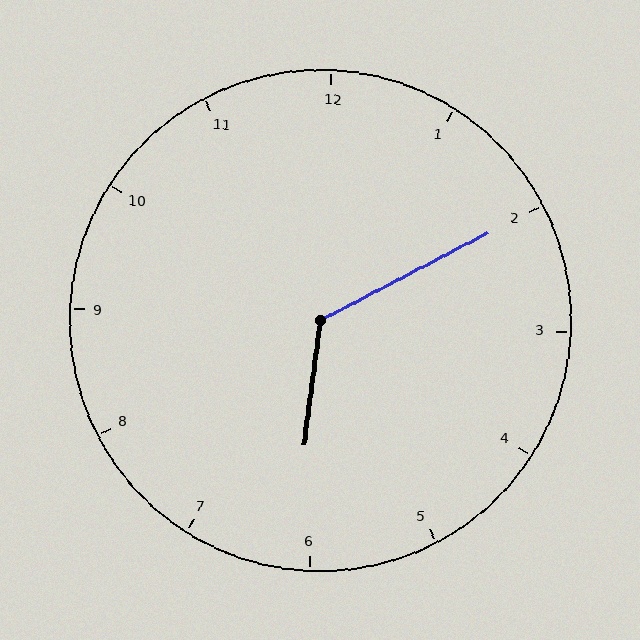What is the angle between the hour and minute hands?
Approximately 125 degrees.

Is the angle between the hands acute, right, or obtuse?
It is obtuse.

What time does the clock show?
6:10.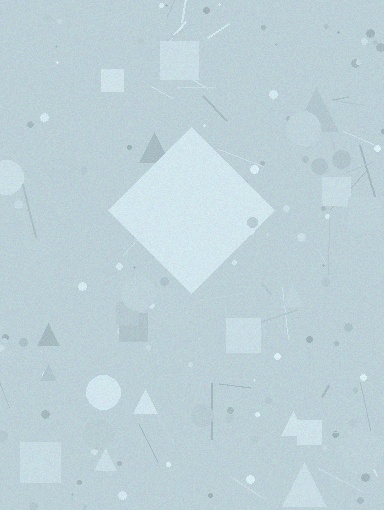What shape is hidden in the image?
A diamond is hidden in the image.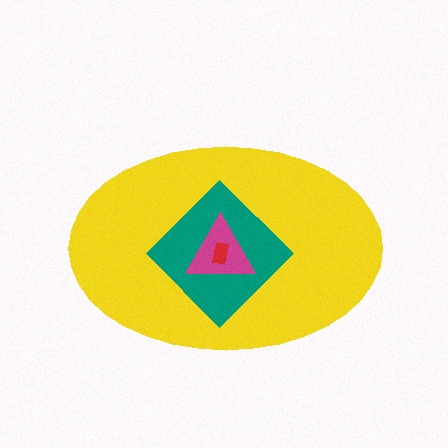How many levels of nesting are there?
4.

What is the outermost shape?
The yellow ellipse.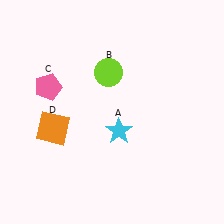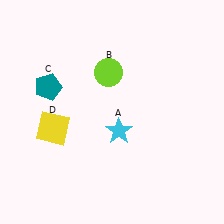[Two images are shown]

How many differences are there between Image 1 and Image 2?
There are 2 differences between the two images.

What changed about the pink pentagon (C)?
In Image 1, C is pink. In Image 2, it changed to teal.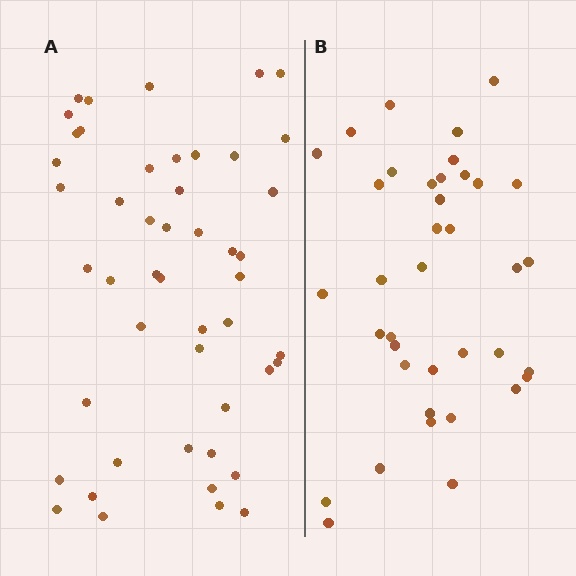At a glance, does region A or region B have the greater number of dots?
Region A (the left region) has more dots.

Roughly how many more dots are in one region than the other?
Region A has roughly 10 or so more dots than region B.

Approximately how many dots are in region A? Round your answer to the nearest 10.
About 50 dots. (The exact count is 48, which rounds to 50.)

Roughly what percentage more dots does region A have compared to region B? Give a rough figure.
About 25% more.